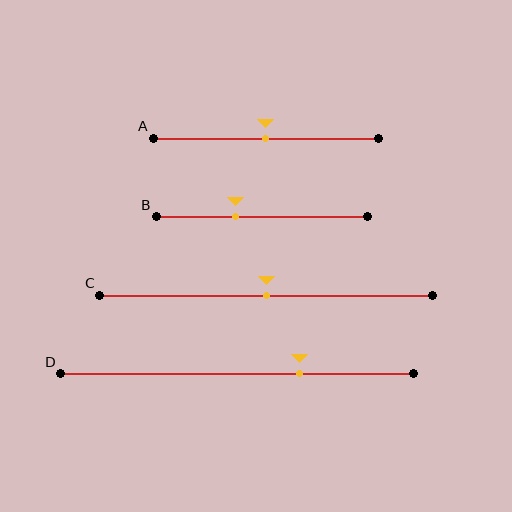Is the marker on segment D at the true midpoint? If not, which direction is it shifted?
No, the marker on segment D is shifted to the right by about 18% of the segment length.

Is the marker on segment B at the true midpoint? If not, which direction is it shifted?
No, the marker on segment B is shifted to the left by about 13% of the segment length.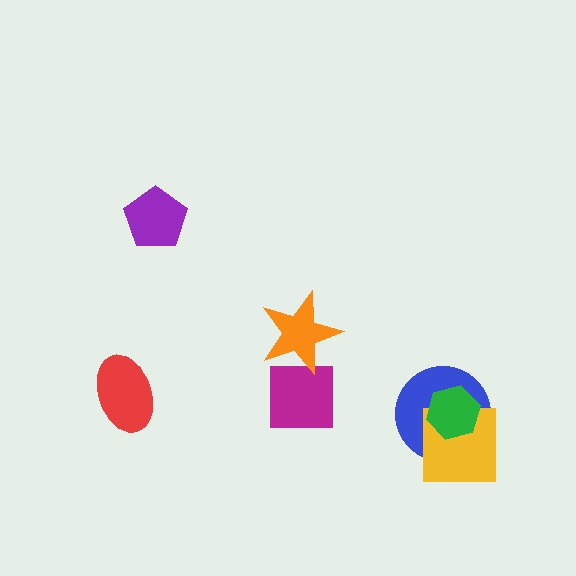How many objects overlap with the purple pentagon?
0 objects overlap with the purple pentagon.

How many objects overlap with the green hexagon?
2 objects overlap with the green hexagon.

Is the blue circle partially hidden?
Yes, it is partially covered by another shape.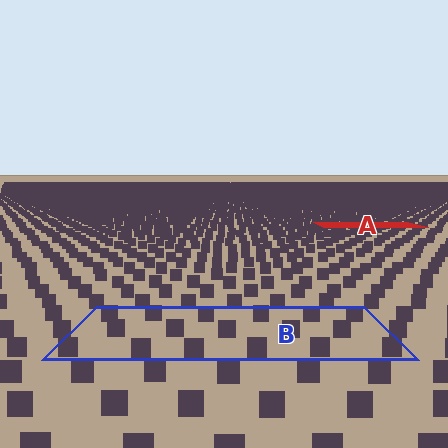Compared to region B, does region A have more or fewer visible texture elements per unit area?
Region A has more texture elements per unit area — they are packed more densely because it is farther away.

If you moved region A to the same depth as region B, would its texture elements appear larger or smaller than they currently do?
They would appear larger. At a closer depth, the same texture elements are projected at a bigger on-screen size.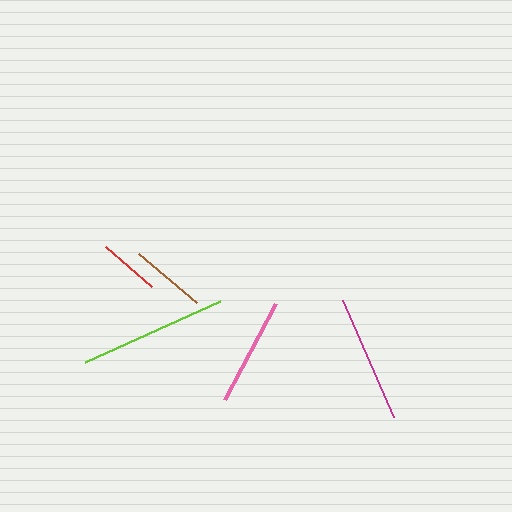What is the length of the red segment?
The red segment is approximately 61 pixels long.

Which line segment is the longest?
The lime line is the longest at approximately 148 pixels.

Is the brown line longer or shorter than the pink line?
The pink line is longer than the brown line.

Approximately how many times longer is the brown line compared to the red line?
The brown line is approximately 1.2 times the length of the red line.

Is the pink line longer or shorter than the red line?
The pink line is longer than the red line.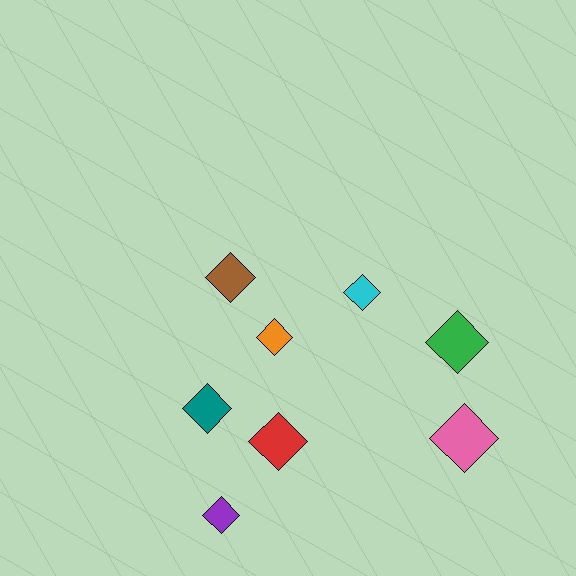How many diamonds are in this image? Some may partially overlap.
There are 8 diamonds.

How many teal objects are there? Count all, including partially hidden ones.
There is 1 teal object.